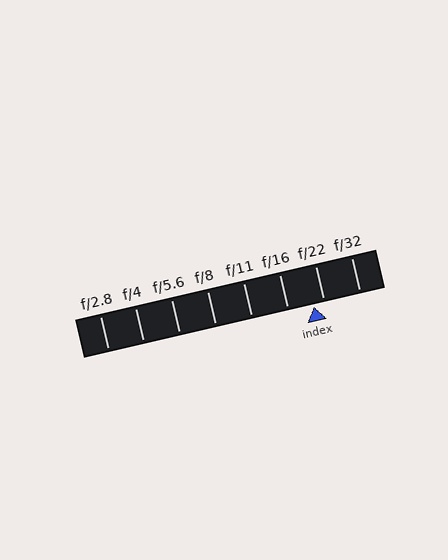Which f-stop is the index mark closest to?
The index mark is closest to f/22.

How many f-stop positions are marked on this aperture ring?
There are 8 f-stop positions marked.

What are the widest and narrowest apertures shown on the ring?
The widest aperture shown is f/2.8 and the narrowest is f/32.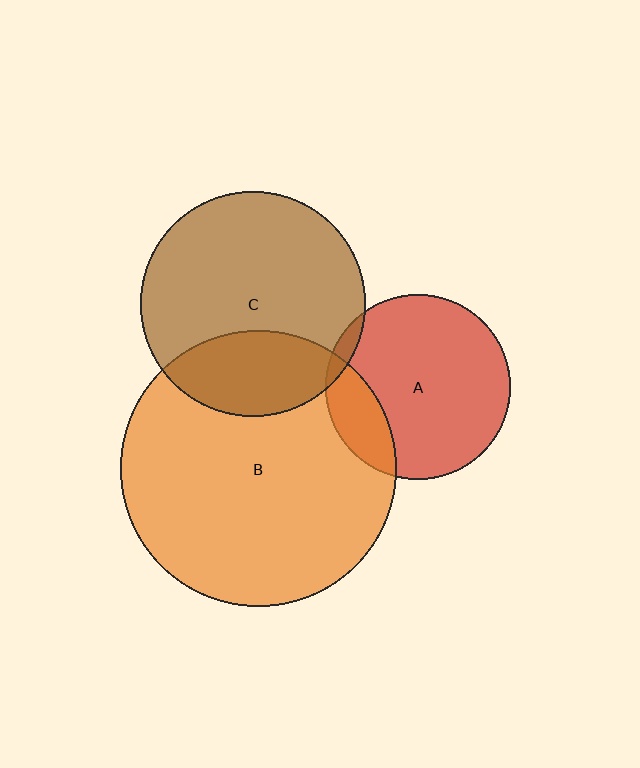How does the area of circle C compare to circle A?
Approximately 1.5 times.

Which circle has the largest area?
Circle B (orange).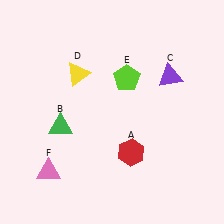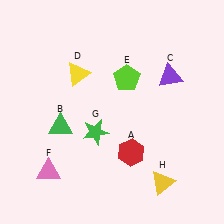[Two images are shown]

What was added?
A green star (G), a yellow triangle (H) were added in Image 2.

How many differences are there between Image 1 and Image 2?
There are 2 differences between the two images.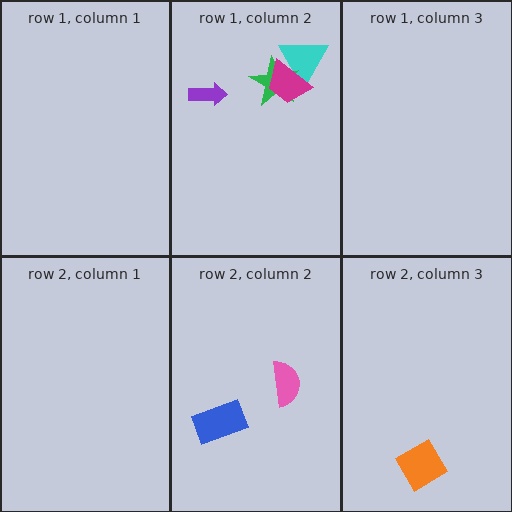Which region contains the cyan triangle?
The row 1, column 2 region.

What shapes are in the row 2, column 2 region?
The blue rectangle, the pink semicircle.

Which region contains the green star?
The row 1, column 2 region.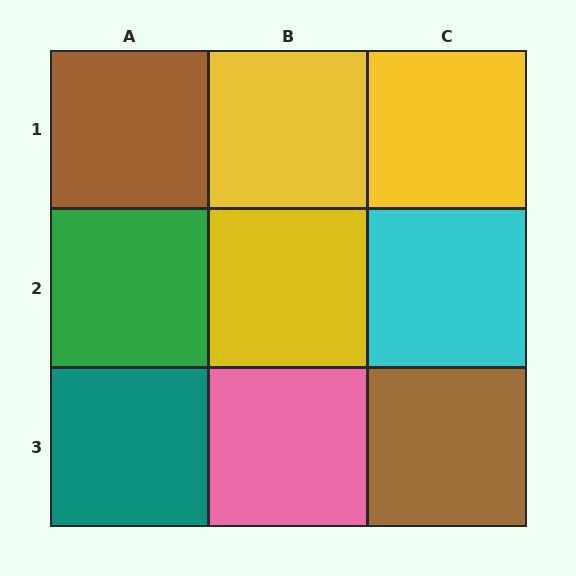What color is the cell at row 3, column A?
Teal.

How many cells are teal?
1 cell is teal.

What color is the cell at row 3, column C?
Brown.